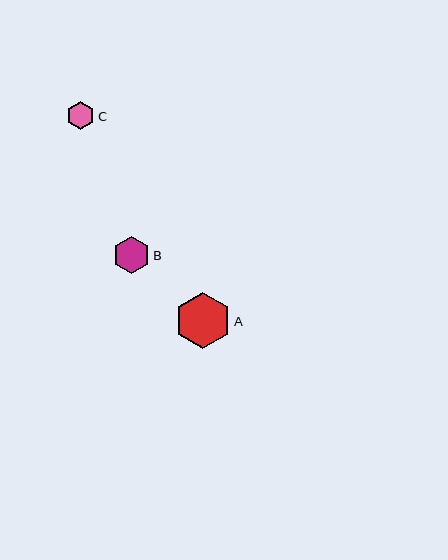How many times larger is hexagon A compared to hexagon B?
Hexagon A is approximately 1.5 times the size of hexagon B.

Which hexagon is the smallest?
Hexagon C is the smallest with a size of approximately 28 pixels.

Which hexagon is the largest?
Hexagon A is the largest with a size of approximately 56 pixels.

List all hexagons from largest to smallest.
From largest to smallest: A, B, C.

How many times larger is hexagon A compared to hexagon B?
Hexagon A is approximately 1.5 times the size of hexagon B.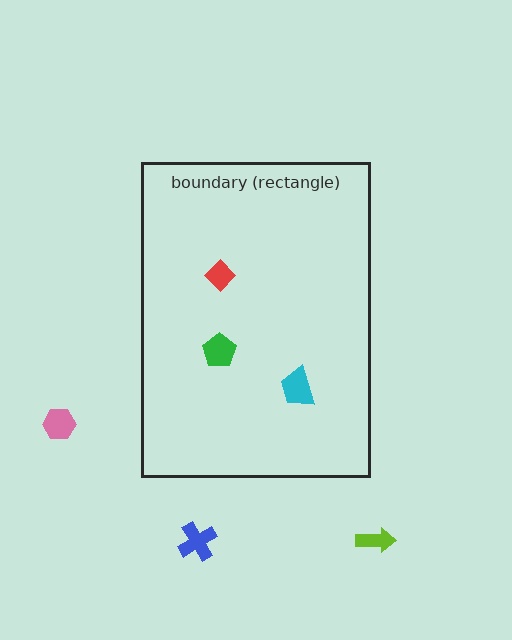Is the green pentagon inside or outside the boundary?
Inside.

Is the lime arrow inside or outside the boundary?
Outside.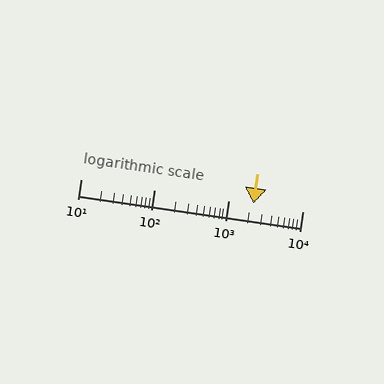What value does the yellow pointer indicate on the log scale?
The pointer indicates approximately 2200.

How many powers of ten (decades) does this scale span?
The scale spans 3 decades, from 10 to 10000.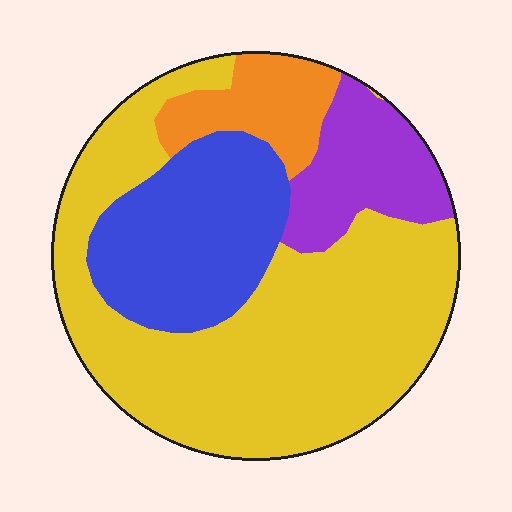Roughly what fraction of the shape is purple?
Purple covers around 15% of the shape.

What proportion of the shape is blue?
Blue covers about 20% of the shape.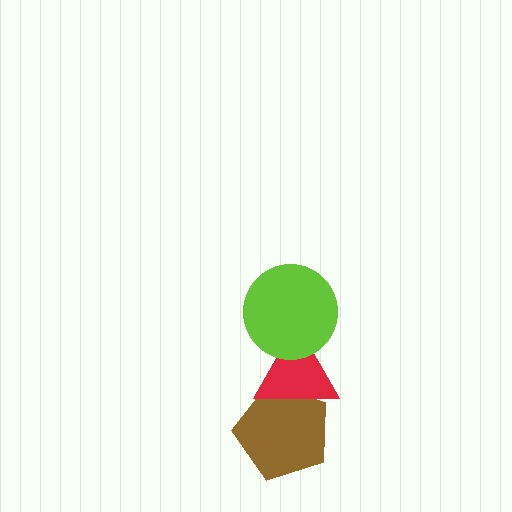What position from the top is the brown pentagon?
The brown pentagon is 3rd from the top.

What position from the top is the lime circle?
The lime circle is 1st from the top.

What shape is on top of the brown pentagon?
The red triangle is on top of the brown pentagon.